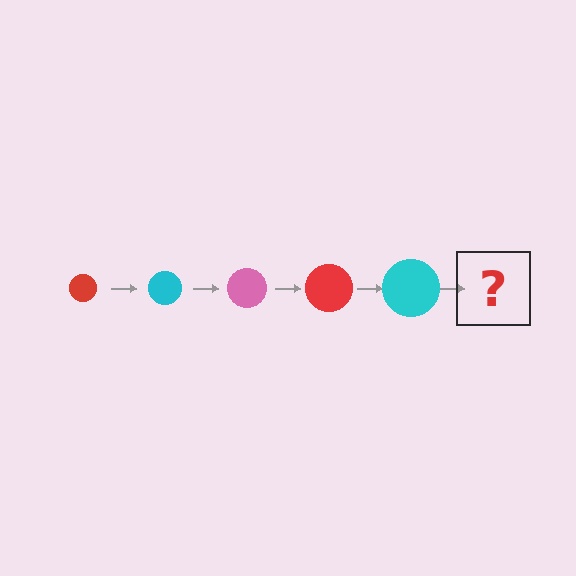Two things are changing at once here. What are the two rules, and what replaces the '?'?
The two rules are that the circle grows larger each step and the color cycles through red, cyan, and pink. The '?' should be a pink circle, larger than the previous one.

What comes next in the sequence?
The next element should be a pink circle, larger than the previous one.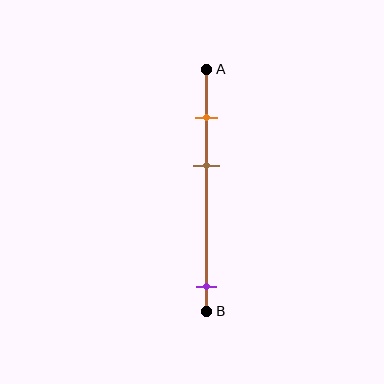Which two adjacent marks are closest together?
The orange and brown marks are the closest adjacent pair.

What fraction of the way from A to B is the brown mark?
The brown mark is approximately 40% (0.4) of the way from A to B.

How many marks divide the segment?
There are 3 marks dividing the segment.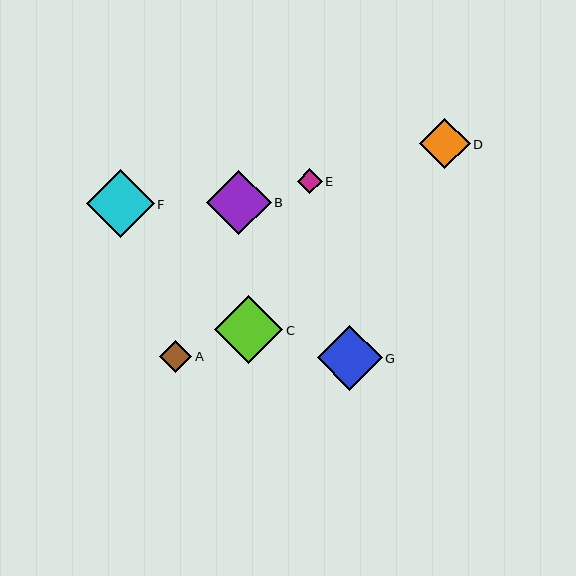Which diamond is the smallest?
Diamond E is the smallest with a size of approximately 24 pixels.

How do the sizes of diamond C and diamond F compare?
Diamond C and diamond F are approximately the same size.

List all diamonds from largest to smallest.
From largest to smallest: C, F, G, B, D, A, E.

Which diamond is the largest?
Diamond C is the largest with a size of approximately 68 pixels.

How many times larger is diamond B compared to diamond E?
Diamond B is approximately 2.6 times the size of diamond E.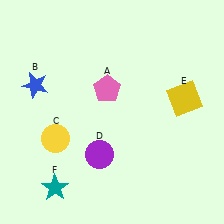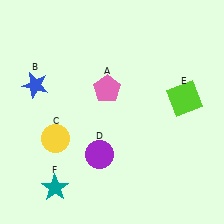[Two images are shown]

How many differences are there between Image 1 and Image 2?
There is 1 difference between the two images.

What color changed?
The square (E) changed from yellow in Image 1 to lime in Image 2.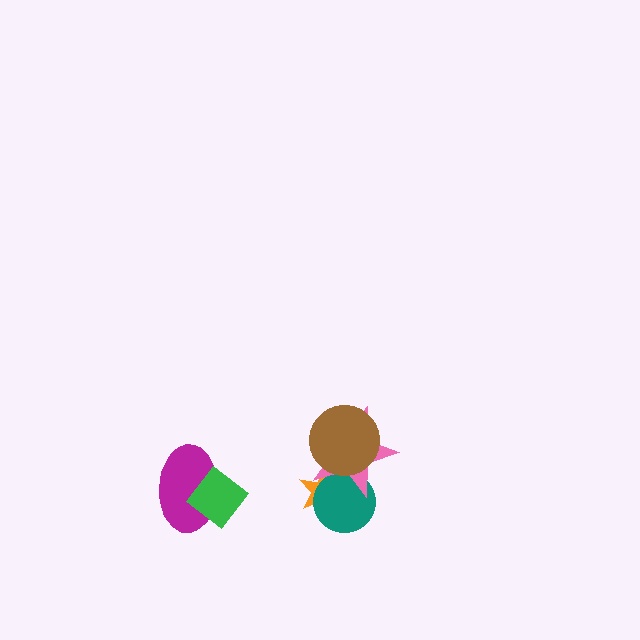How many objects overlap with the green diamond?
1 object overlaps with the green diamond.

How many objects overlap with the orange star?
2 objects overlap with the orange star.